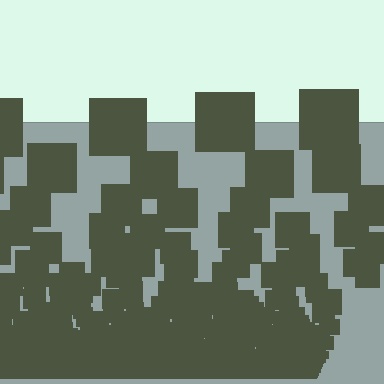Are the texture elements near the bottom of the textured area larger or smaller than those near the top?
Smaller. The gradient is inverted — elements near the bottom are smaller and denser.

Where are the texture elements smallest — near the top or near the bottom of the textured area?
Near the bottom.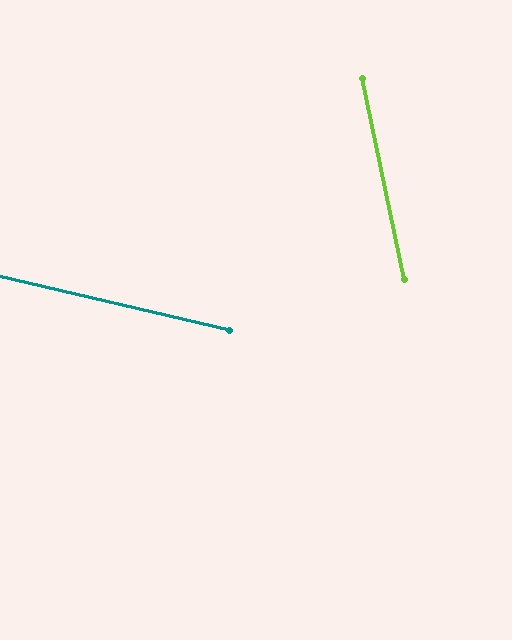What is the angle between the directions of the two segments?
Approximately 65 degrees.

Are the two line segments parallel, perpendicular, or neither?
Neither parallel nor perpendicular — they differ by about 65°.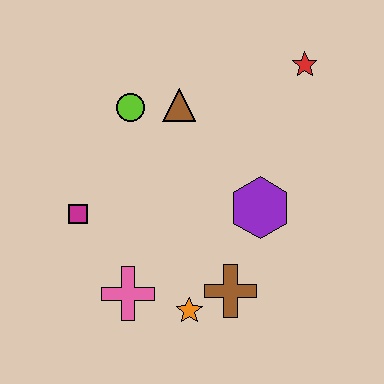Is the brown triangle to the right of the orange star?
No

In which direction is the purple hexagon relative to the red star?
The purple hexagon is below the red star.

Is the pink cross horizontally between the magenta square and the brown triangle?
Yes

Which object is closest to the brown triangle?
The lime circle is closest to the brown triangle.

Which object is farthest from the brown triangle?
The orange star is farthest from the brown triangle.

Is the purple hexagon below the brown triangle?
Yes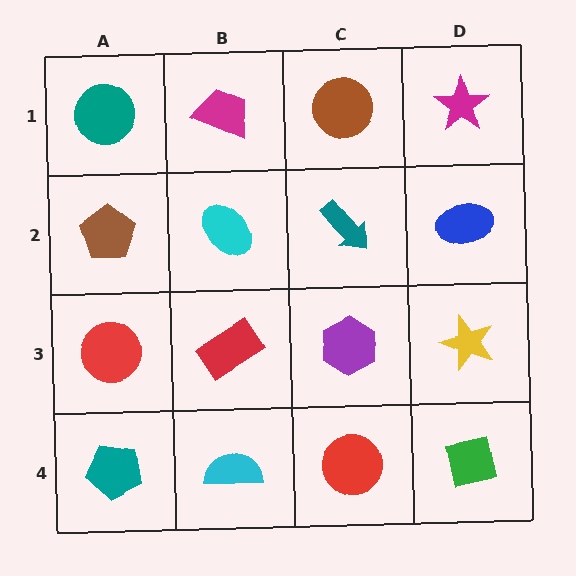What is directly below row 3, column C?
A red circle.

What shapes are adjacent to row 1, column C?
A teal arrow (row 2, column C), a magenta trapezoid (row 1, column B), a magenta star (row 1, column D).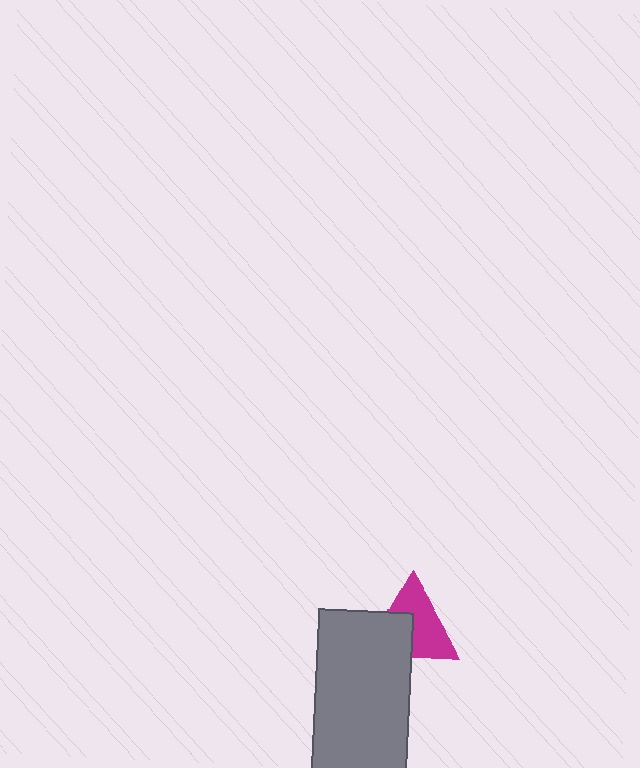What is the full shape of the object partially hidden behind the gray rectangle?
The partially hidden object is a magenta triangle.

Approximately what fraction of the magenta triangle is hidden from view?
Roughly 41% of the magenta triangle is hidden behind the gray rectangle.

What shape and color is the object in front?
The object in front is a gray rectangle.